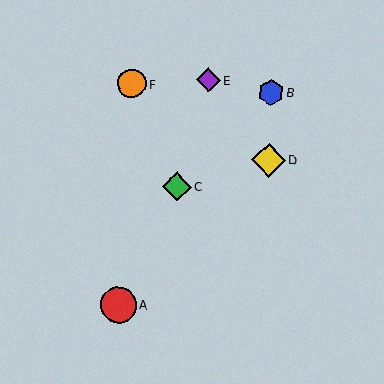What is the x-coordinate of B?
Object B is at x≈271.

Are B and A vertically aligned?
No, B is at x≈271 and A is at x≈118.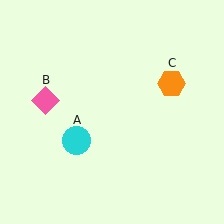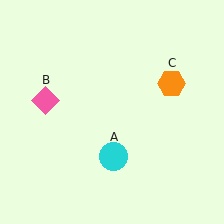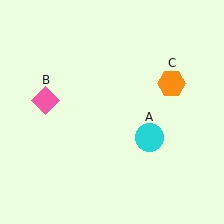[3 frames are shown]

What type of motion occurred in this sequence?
The cyan circle (object A) rotated counterclockwise around the center of the scene.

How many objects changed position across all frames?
1 object changed position: cyan circle (object A).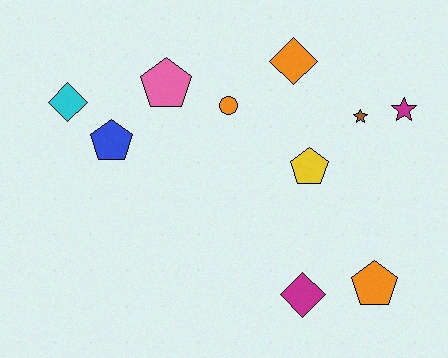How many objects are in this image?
There are 10 objects.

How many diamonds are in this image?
There are 3 diamonds.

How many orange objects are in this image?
There are 3 orange objects.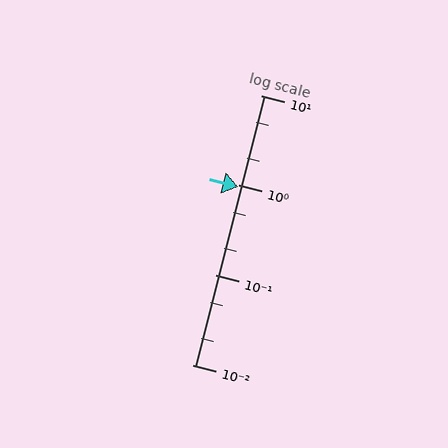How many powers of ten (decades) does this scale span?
The scale spans 3 decades, from 0.01 to 10.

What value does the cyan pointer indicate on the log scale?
The pointer indicates approximately 0.96.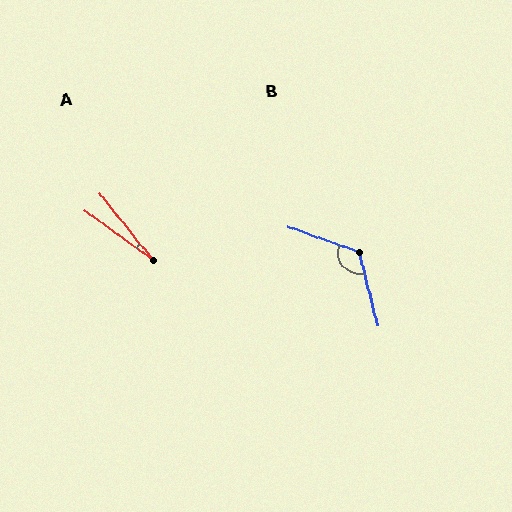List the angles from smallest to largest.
A (15°), B (124°).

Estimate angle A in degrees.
Approximately 15 degrees.